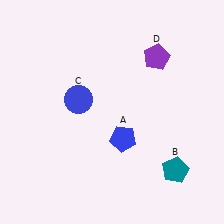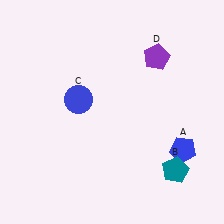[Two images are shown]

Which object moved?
The blue pentagon (A) moved right.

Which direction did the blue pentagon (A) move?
The blue pentagon (A) moved right.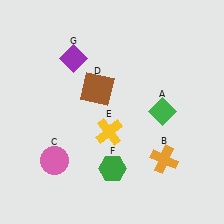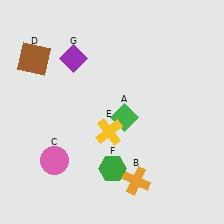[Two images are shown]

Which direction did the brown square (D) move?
The brown square (D) moved left.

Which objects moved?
The objects that moved are: the green diamond (A), the orange cross (B), the brown square (D).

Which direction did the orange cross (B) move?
The orange cross (B) moved left.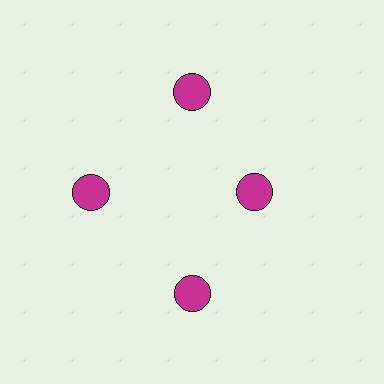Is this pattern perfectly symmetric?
No. The 4 magenta circles are arranged in a ring, but one element near the 3 o'clock position is pulled inward toward the center, breaking the 4-fold rotational symmetry.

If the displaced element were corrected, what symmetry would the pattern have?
It would have 4-fold rotational symmetry — the pattern would map onto itself every 90 degrees.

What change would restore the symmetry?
The symmetry would be restored by moving it outward, back onto the ring so that all 4 circles sit at equal angles and equal distance from the center.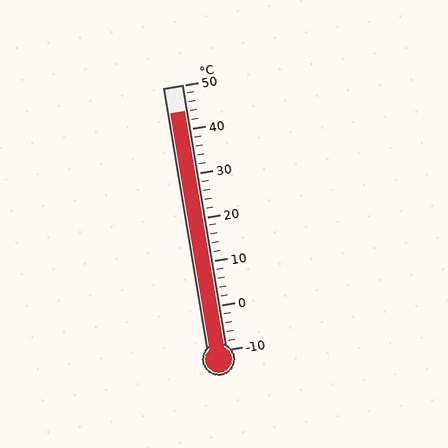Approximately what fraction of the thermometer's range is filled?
The thermometer is filled to approximately 90% of its range.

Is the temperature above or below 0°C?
The temperature is above 0°C.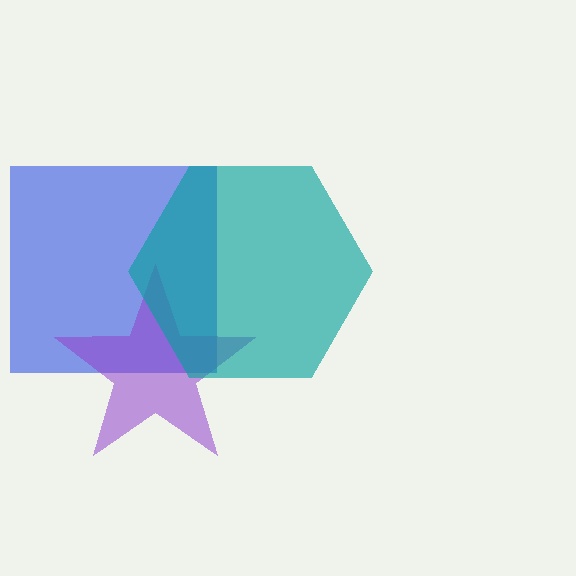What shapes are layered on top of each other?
The layered shapes are: a blue square, a purple star, a teal hexagon.